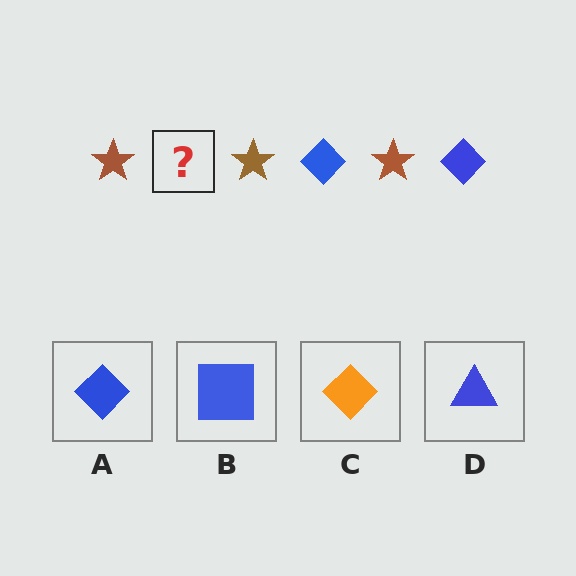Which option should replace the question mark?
Option A.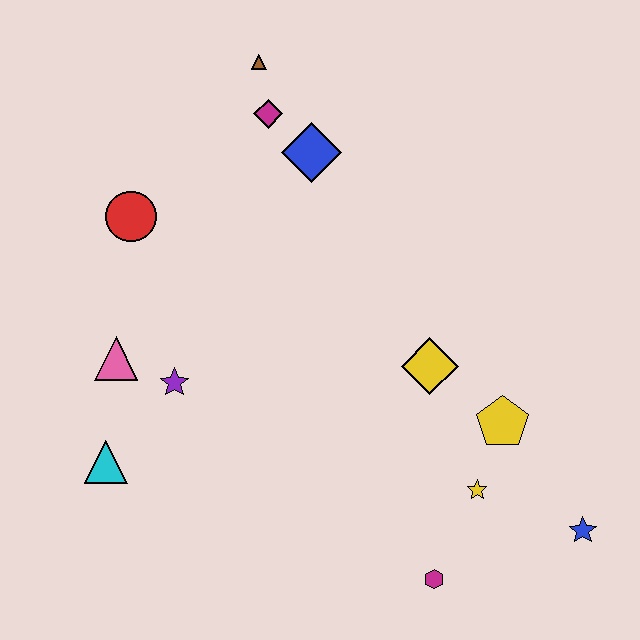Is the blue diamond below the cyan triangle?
No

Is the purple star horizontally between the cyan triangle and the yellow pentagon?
Yes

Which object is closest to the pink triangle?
The purple star is closest to the pink triangle.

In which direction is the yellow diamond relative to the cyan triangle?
The yellow diamond is to the right of the cyan triangle.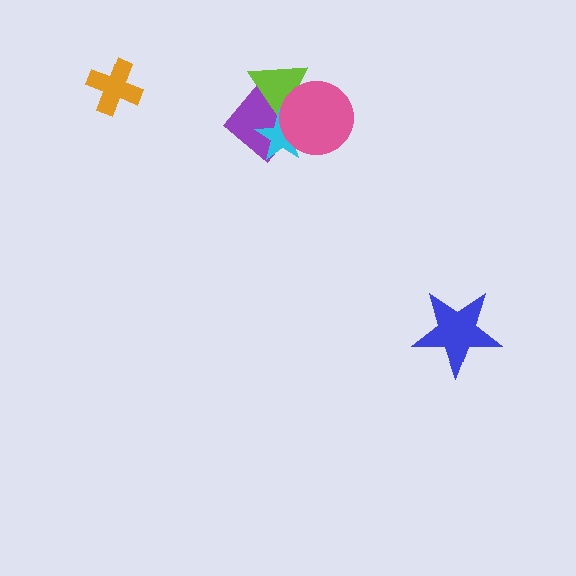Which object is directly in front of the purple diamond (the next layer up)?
The lime triangle is directly in front of the purple diamond.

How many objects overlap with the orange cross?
0 objects overlap with the orange cross.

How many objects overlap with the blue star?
0 objects overlap with the blue star.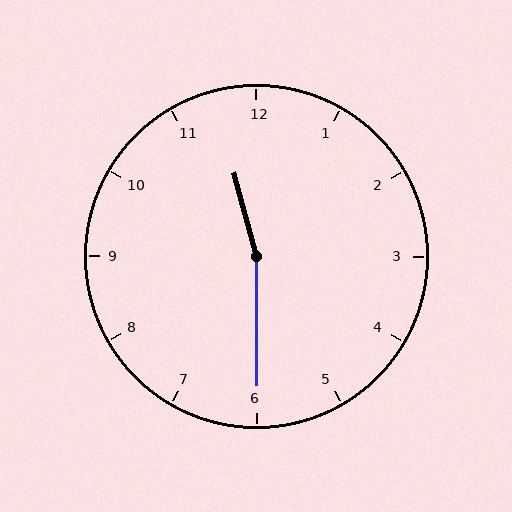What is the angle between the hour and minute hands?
Approximately 165 degrees.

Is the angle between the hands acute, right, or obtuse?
It is obtuse.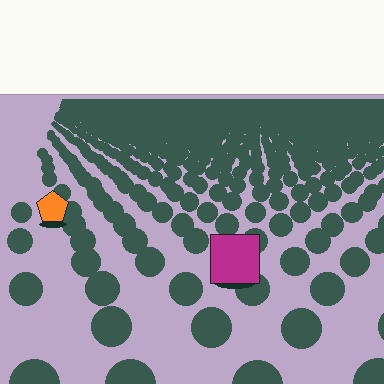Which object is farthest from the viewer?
The orange pentagon is farthest from the viewer. It appears smaller and the ground texture around it is denser.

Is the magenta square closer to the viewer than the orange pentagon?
Yes. The magenta square is closer — you can tell from the texture gradient: the ground texture is coarser near it.